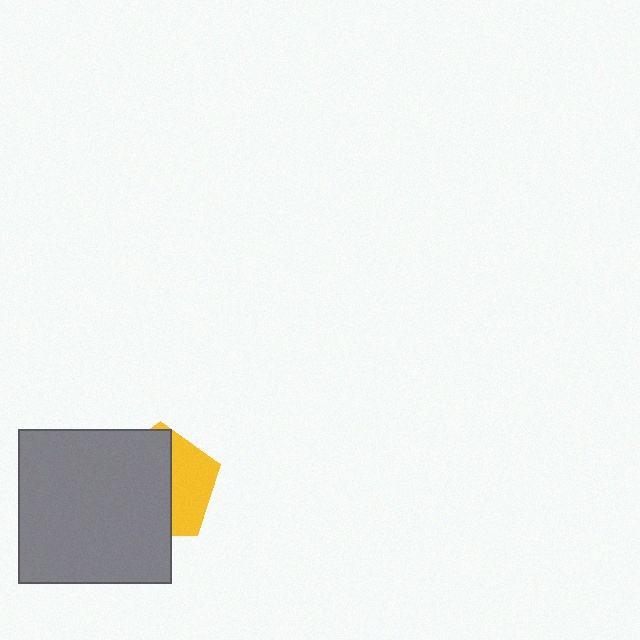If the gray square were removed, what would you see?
You would see the complete yellow pentagon.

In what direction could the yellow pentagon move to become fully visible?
The yellow pentagon could move right. That would shift it out from behind the gray square entirely.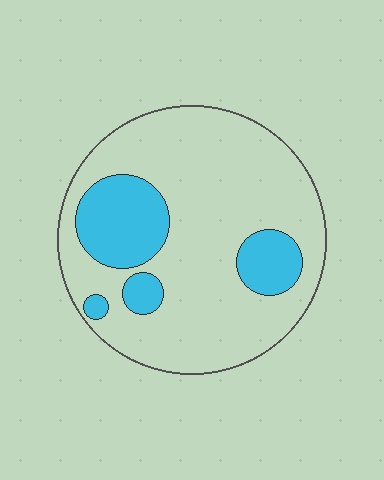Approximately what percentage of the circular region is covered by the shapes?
Approximately 20%.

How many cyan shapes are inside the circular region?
4.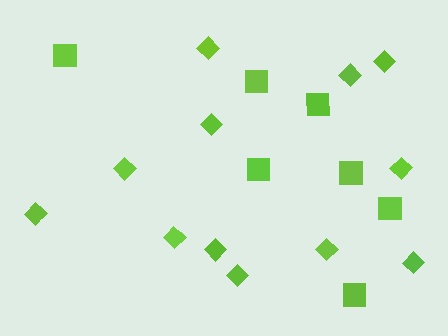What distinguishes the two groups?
There are 2 groups: one group of squares (7) and one group of diamonds (12).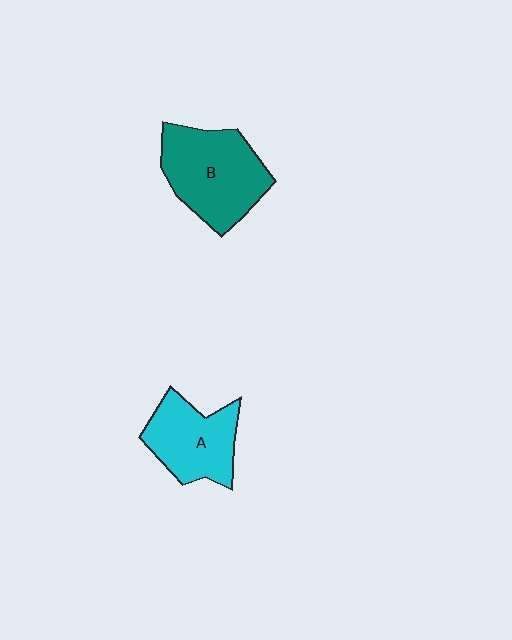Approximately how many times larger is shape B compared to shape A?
Approximately 1.3 times.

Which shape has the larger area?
Shape B (teal).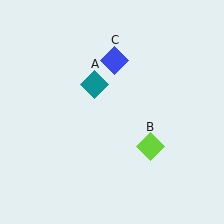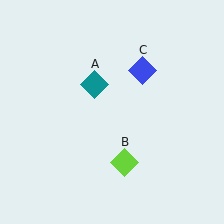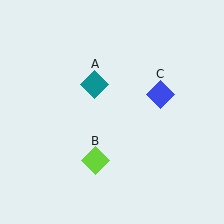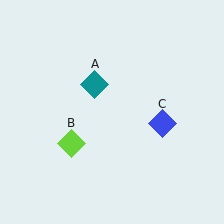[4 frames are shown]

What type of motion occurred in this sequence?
The lime diamond (object B), blue diamond (object C) rotated clockwise around the center of the scene.